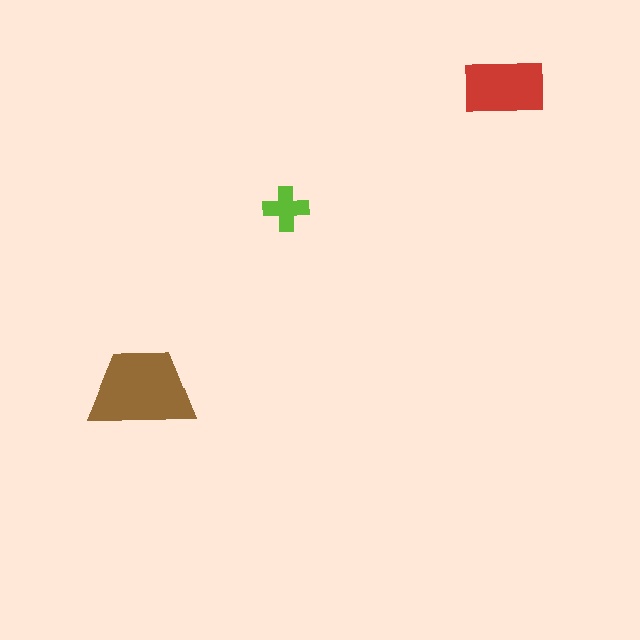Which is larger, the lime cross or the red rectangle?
The red rectangle.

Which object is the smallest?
The lime cross.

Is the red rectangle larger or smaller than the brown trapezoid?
Smaller.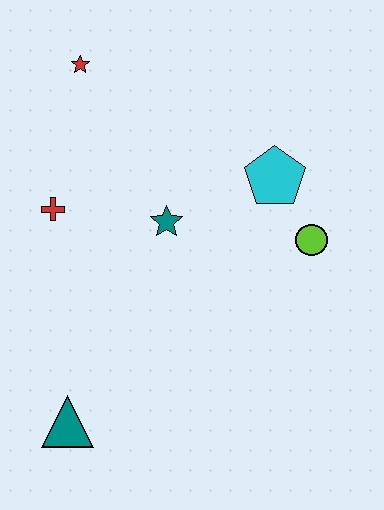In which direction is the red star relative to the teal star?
The red star is above the teal star.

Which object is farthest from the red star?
The teal triangle is farthest from the red star.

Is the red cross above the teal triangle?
Yes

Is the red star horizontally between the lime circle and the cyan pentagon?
No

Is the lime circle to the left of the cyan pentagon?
No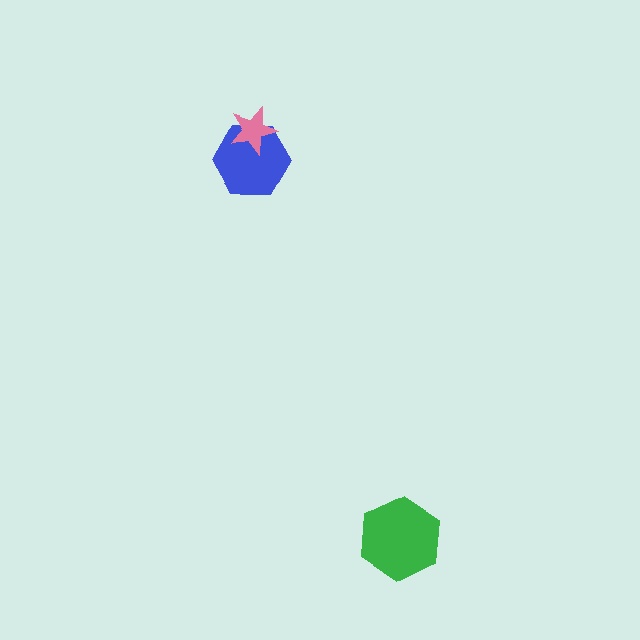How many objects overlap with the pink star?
1 object overlaps with the pink star.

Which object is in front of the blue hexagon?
The pink star is in front of the blue hexagon.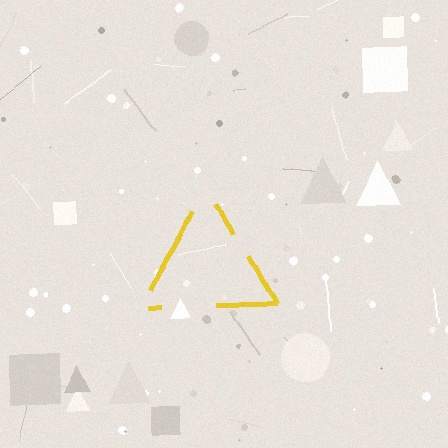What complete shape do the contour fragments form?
The contour fragments form a triangle.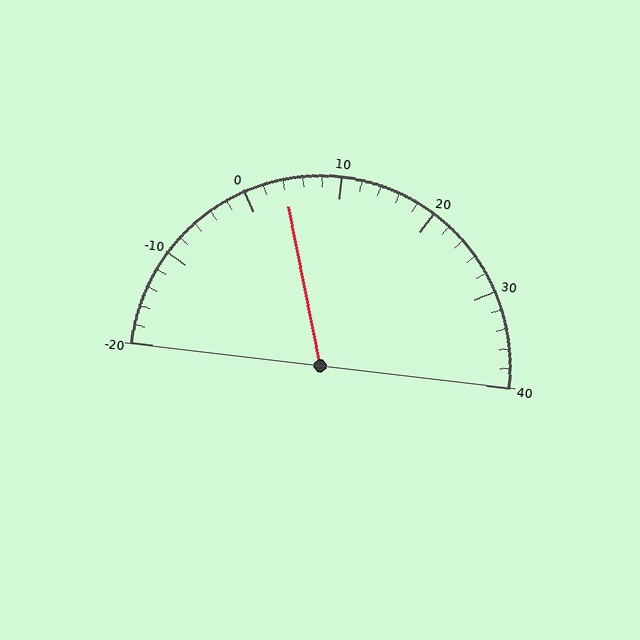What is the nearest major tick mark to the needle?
The nearest major tick mark is 0.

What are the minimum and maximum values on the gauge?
The gauge ranges from -20 to 40.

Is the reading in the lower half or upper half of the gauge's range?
The reading is in the lower half of the range (-20 to 40).